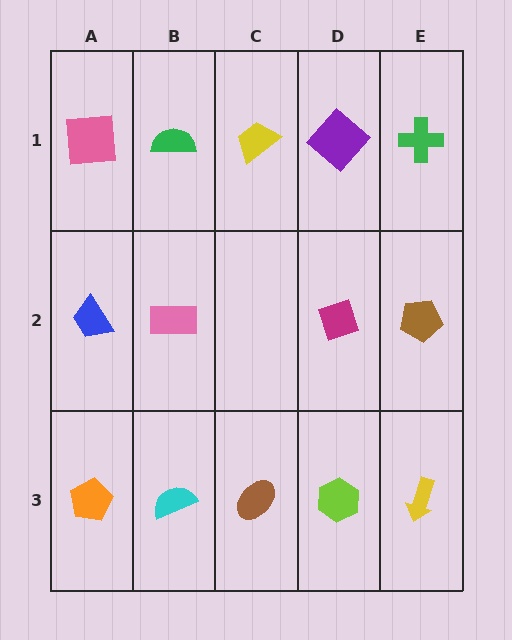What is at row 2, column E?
A brown pentagon.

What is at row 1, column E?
A green cross.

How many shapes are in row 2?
4 shapes.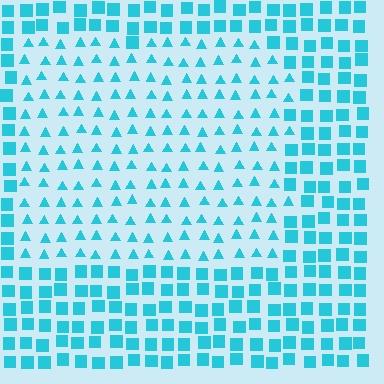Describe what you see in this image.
The image is filled with small cyan elements arranged in a uniform grid. A rectangle-shaped region contains triangles, while the surrounding area contains squares. The boundary is defined purely by the change in element shape.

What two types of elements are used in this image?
The image uses triangles inside the rectangle region and squares outside it.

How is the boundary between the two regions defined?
The boundary is defined by a change in element shape: triangles inside vs. squares outside. All elements share the same color and spacing.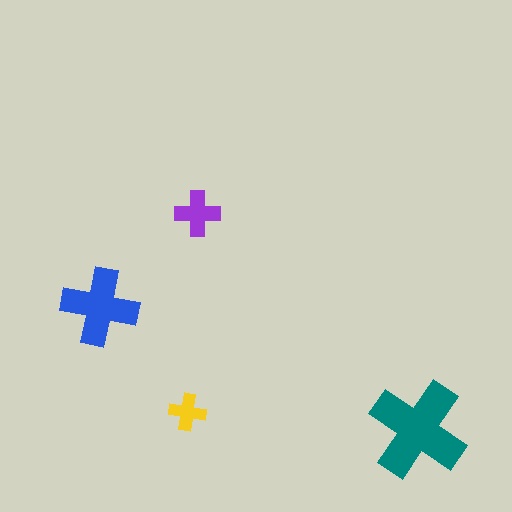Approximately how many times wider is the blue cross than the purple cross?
About 1.5 times wider.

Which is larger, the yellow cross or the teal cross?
The teal one.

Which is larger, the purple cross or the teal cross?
The teal one.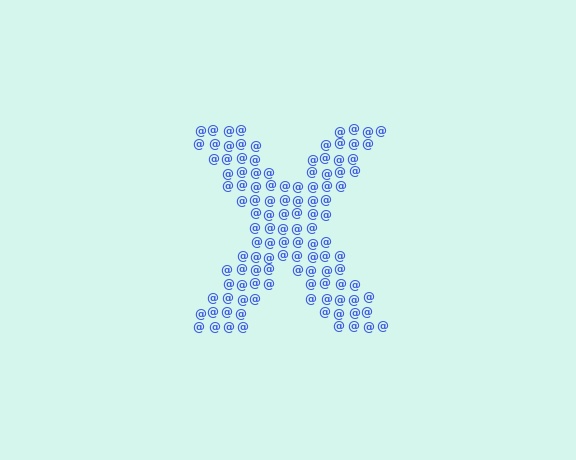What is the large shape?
The large shape is the letter X.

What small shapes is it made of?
It is made of small at signs.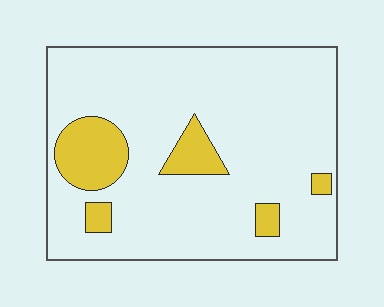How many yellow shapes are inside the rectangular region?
5.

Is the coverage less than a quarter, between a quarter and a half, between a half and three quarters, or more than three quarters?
Less than a quarter.